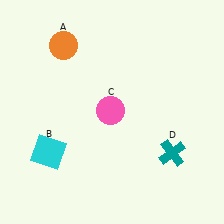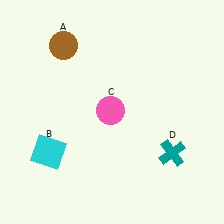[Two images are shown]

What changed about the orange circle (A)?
In Image 1, A is orange. In Image 2, it changed to brown.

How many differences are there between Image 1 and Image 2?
There is 1 difference between the two images.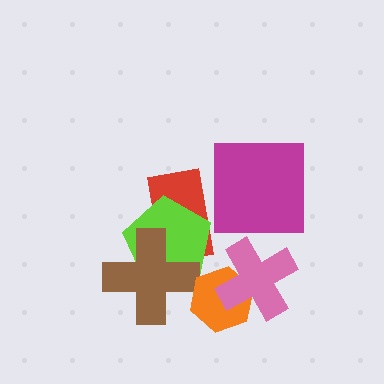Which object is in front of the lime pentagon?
The brown cross is in front of the lime pentagon.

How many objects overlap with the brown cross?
2 objects overlap with the brown cross.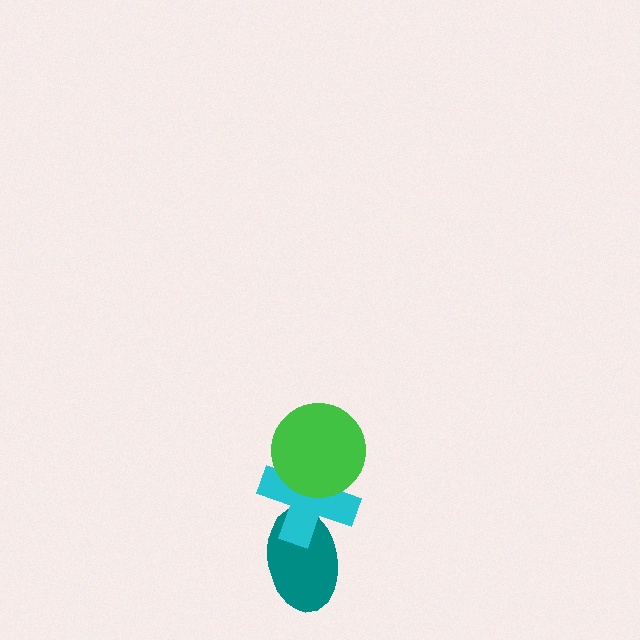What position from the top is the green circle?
The green circle is 1st from the top.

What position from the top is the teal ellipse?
The teal ellipse is 3rd from the top.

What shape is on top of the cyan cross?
The green circle is on top of the cyan cross.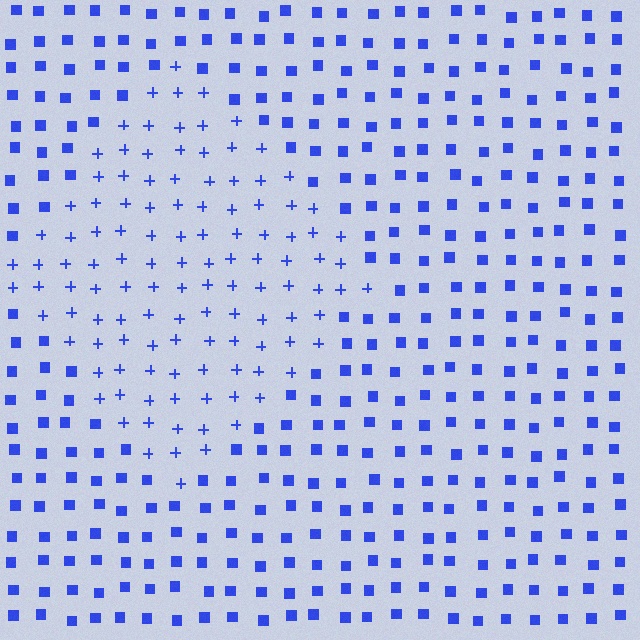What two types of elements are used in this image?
The image uses plus signs inside the diamond region and squares outside it.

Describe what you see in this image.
The image is filled with small blue elements arranged in a uniform grid. A diamond-shaped region contains plus signs, while the surrounding area contains squares. The boundary is defined purely by the change in element shape.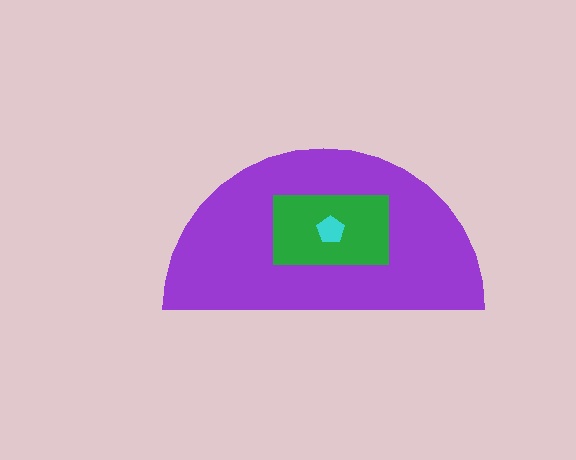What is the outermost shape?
The purple semicircle.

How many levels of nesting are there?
3.